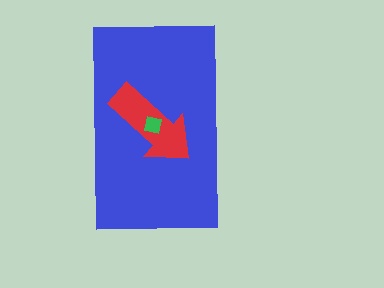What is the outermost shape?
The blue rectangle.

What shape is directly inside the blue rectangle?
The red arrow.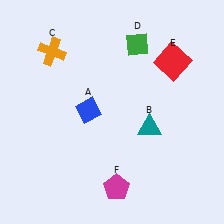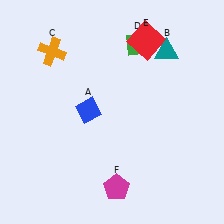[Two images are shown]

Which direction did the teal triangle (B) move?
The teal triangle (B) moved up.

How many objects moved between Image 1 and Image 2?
2 objects moved between the two images.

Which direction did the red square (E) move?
The red square (E) moved left.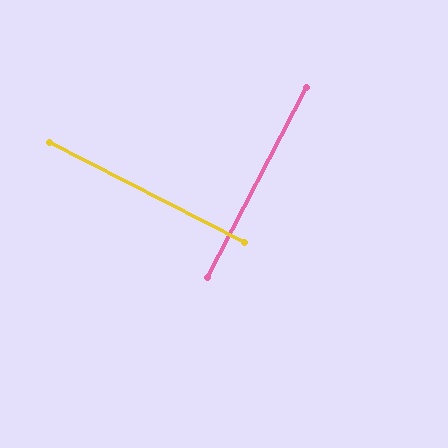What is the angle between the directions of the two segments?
Approximately 90 degrees.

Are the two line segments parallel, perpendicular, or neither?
Perpendicular — they meet at approximately 90°.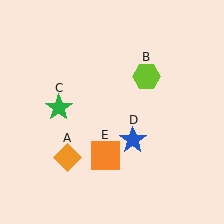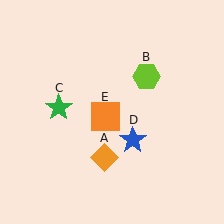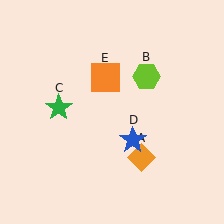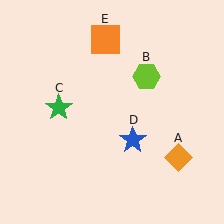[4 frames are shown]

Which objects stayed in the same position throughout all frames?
Lime hexagon (object B) and green star (object C) and blue star (object D) remained stationary.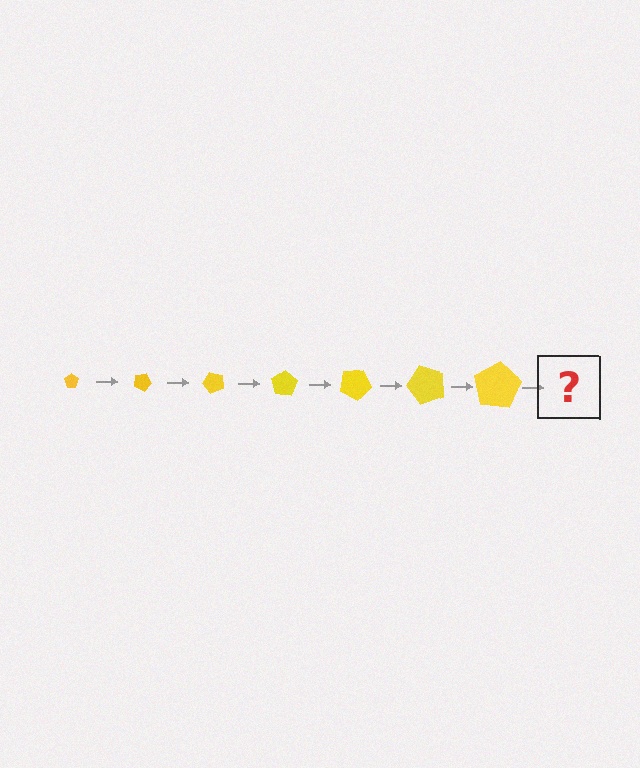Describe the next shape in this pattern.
It should be a pentagon, larger than the previous one and rotated 175 degrees from the start.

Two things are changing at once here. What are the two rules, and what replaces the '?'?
The two rules are that the pentagon grows larger each step and it rotates 25 degrees each step. The '?' should be a pentagon, larger than the previous one and rotated 175 degrees from the start.